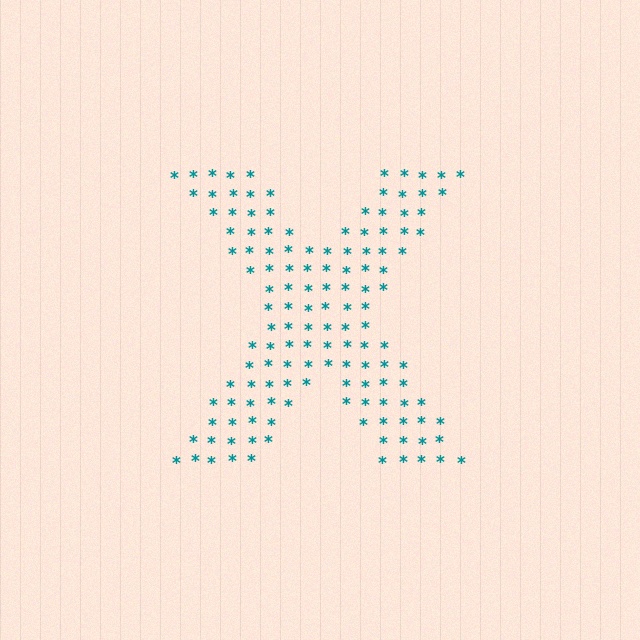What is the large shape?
The large shape is the letter X.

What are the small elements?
The small elements are asterisks.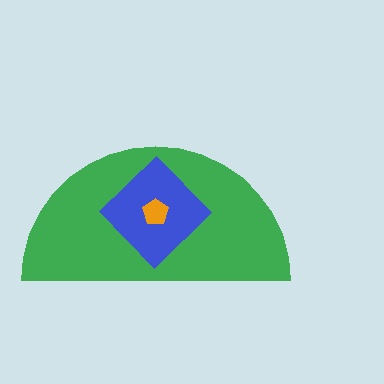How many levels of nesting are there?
3.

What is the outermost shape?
The green semicircle.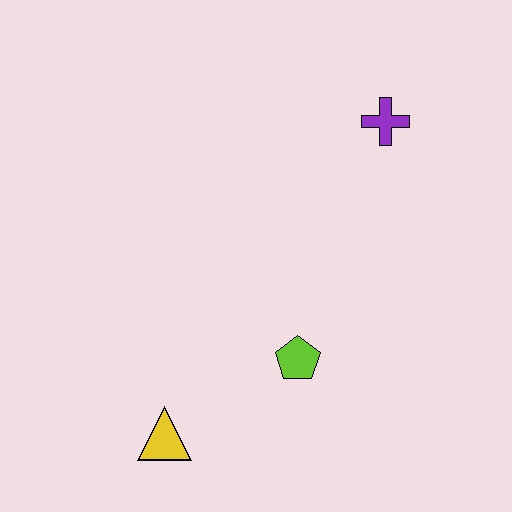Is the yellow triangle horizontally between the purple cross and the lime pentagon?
No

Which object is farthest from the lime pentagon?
The purple cross is farthest from the lime pentagon.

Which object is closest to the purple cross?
The lime pentagon is closest to the purple cross.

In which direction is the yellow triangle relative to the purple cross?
The yellow triangle is below the purple cross.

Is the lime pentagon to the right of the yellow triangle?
Yes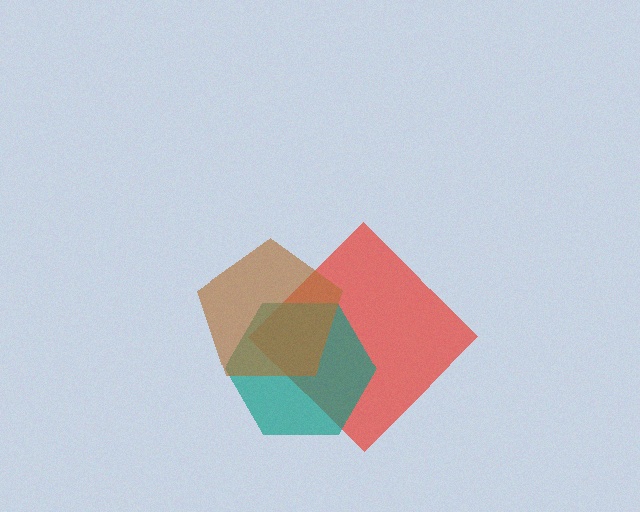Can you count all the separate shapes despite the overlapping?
Yes, there are 3 separate shapes.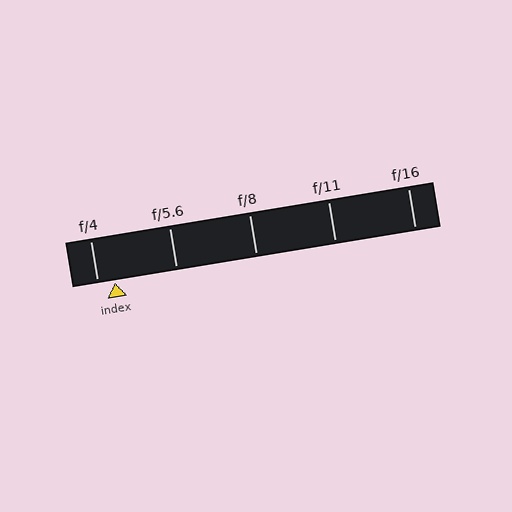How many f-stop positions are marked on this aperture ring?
There are 5 f-stop positions marked.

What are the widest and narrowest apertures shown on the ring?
The widest aperture shown is f/4 and the narrowest is f/16.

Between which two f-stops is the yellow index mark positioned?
The index mark is between f/4 and f/5.6.